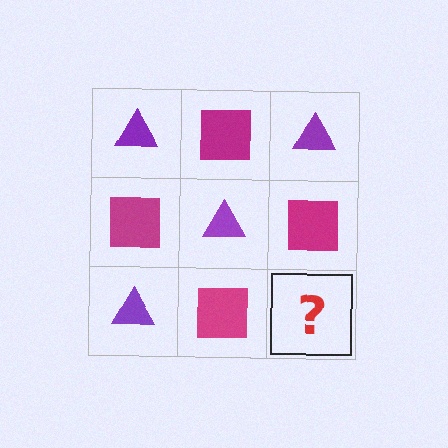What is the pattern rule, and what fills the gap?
The rule is that it alternates purple triangle and magenta square in a checkerboard pattern. The gap should be filled with a purple triangle.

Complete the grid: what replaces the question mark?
The question mark should be replaced with a purple triangle.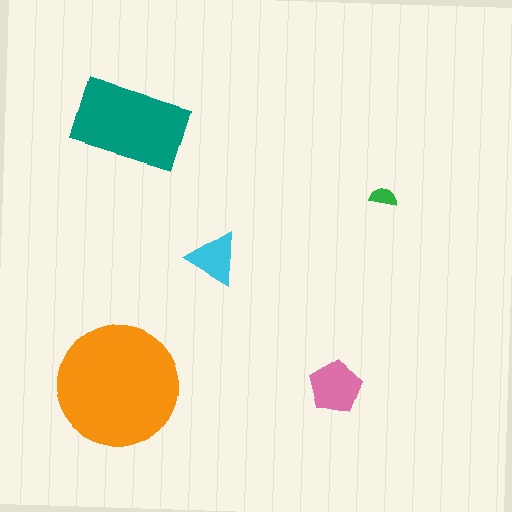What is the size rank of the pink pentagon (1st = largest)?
3rd.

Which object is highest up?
The teal rectangle is topmost.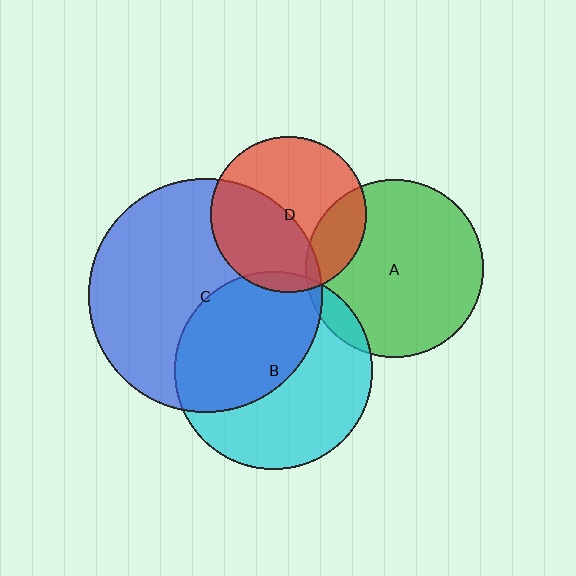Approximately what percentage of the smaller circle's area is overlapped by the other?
Approximately 50%.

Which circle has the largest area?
Circle C (blue).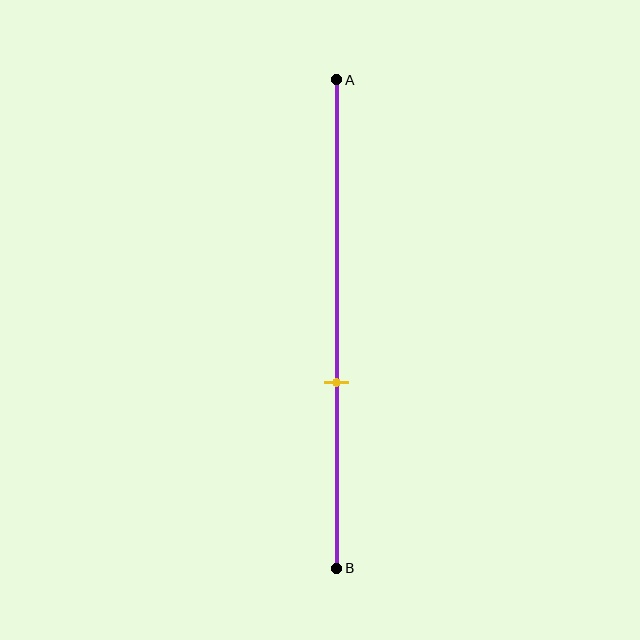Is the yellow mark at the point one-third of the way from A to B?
No, the mark is at about 60% from A, not at the 33% one-third point.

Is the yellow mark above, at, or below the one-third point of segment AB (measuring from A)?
The yellow mark is below the one-third point of segment AB.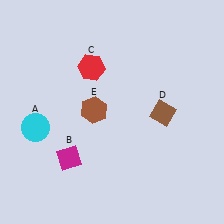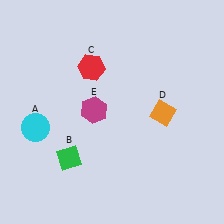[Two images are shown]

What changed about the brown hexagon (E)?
In Image 1, E is brown. In Image 2, it changed to magenta.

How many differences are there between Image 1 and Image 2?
There are 3 differences between the two images.